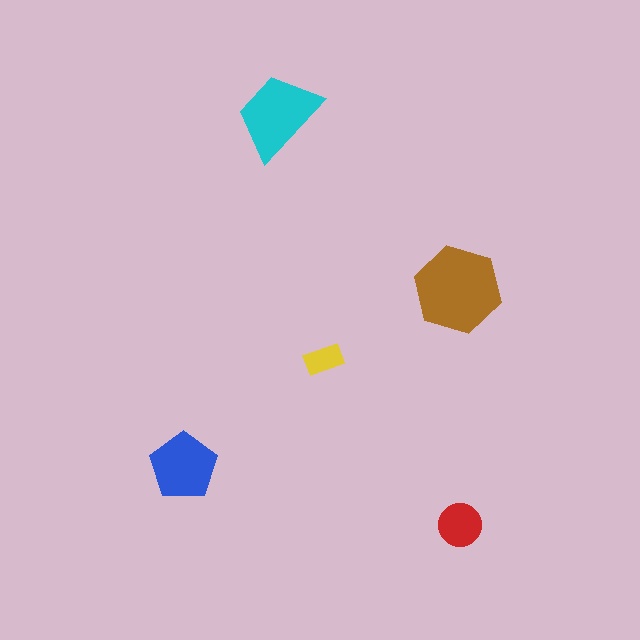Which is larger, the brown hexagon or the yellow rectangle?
The brown hexagon.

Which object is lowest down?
The red circle is bottommost.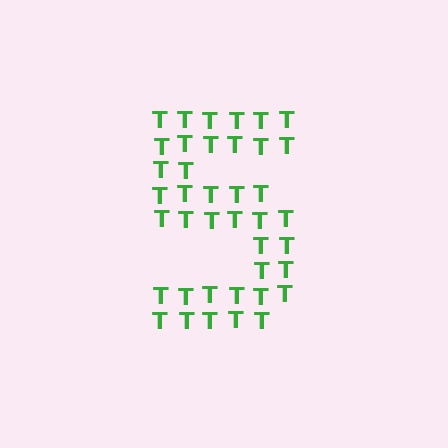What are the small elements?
The small elements are letter T's.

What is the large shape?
The large shape is the digit 5.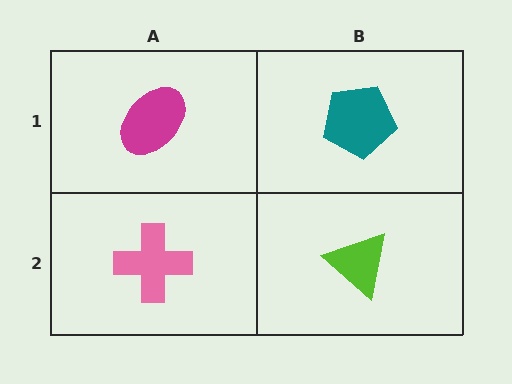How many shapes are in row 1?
2 shapes.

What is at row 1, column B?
A teal pentagon.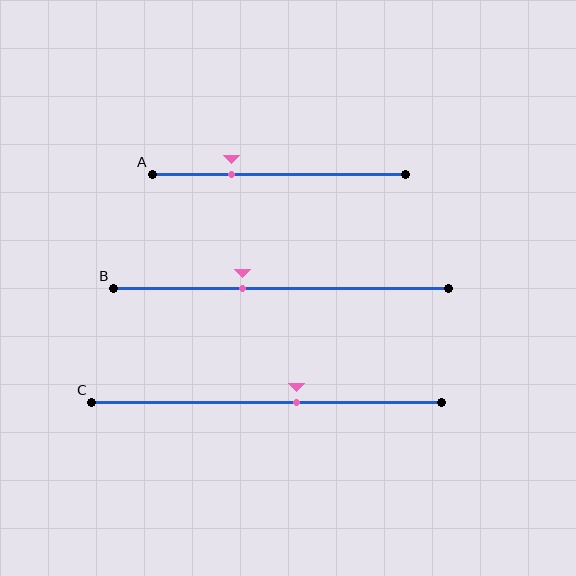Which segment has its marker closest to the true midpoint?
Segment C has its marker closest to the true midpoint.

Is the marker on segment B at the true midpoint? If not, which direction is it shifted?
No, the marker on segment B is shifted to the left by about 12% of the segment length.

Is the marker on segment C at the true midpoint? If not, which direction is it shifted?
No, the marker on segment C is shifted to the right by about 9% of the segment length.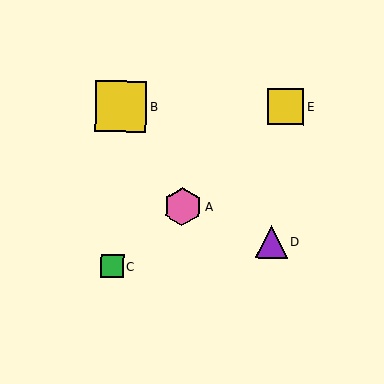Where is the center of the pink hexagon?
The center of the pink hexagon is at (183, 206).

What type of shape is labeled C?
Shape C is a green square.